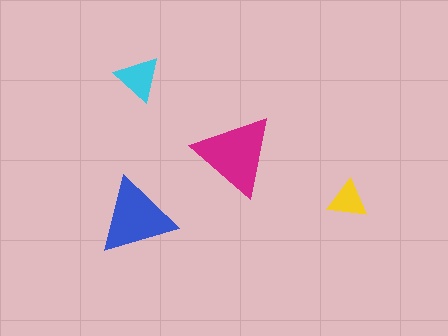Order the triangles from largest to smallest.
the magenta one, the blue one, the cyan one, the yellow one.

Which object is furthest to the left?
The blue triangle is leftmost.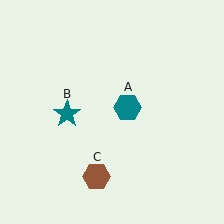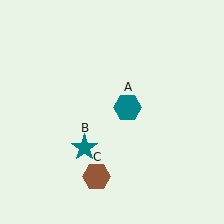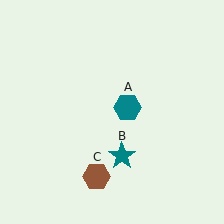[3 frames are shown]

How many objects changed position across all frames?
1 object changed position: teal star (object B).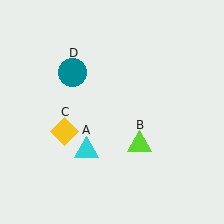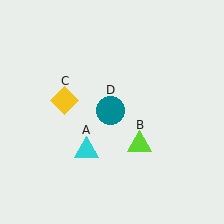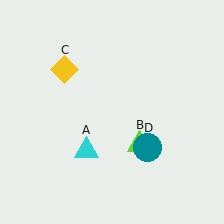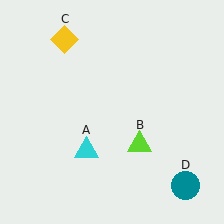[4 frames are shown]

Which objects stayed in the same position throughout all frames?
Cyan triangle (object A) and lime triangle (object B) remained stationary.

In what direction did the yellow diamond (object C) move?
The yellow diamond (object C) moved up.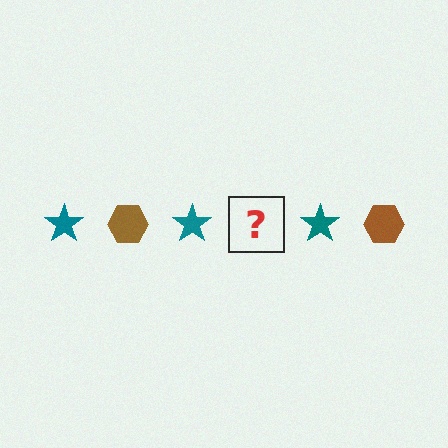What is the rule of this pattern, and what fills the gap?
The rule is that the pattern alternates between teal star and brown hexagon. The gap should be filled with a brown hexagon.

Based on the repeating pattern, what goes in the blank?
The blank should be a brown hexagon.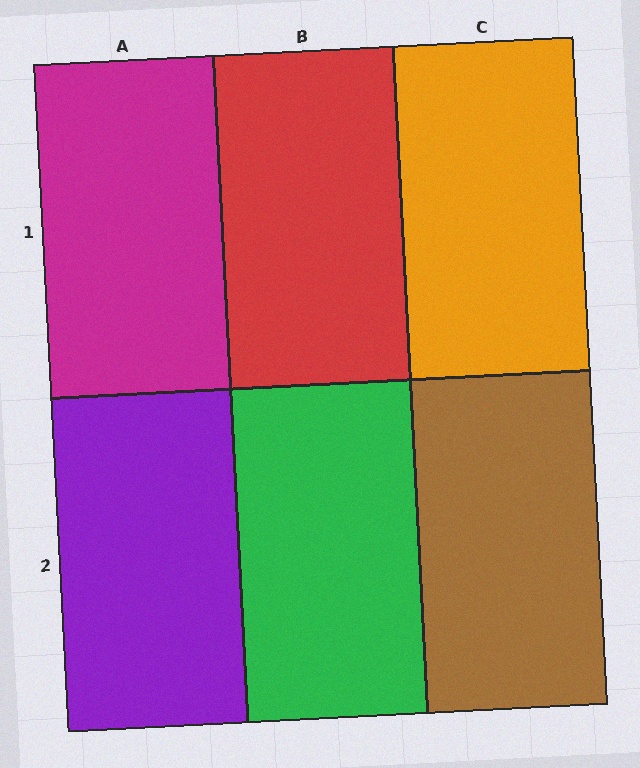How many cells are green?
1 cell is green.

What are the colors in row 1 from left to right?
Magenta, red, orange.